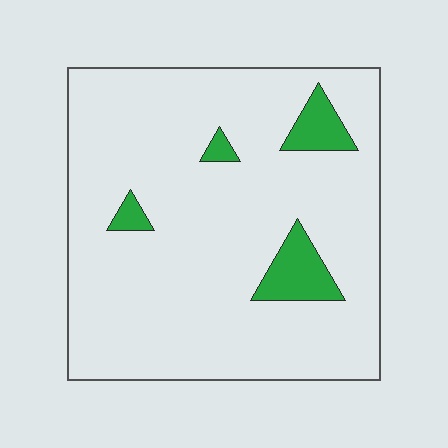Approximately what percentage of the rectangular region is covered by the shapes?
Approximately 10%.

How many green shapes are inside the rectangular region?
4.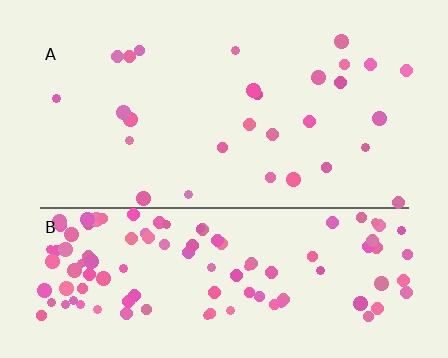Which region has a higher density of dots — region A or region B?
B (the bottom).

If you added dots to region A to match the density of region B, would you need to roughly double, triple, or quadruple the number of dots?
Approximately quadruple.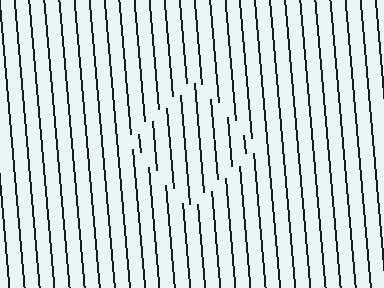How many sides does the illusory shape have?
4 sides — the line-ends trace a square.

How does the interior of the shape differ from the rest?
The interior of the shape contains the same grating, shifted by half a period — the contour is defined by the phase discontinuity where line-ends from the inner and outer gratings abut.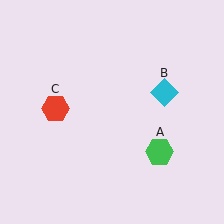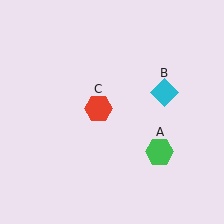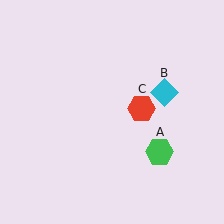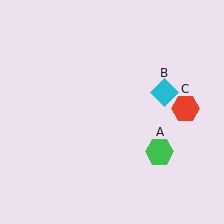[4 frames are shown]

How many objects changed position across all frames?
1 object changed position: red hexagon (object C).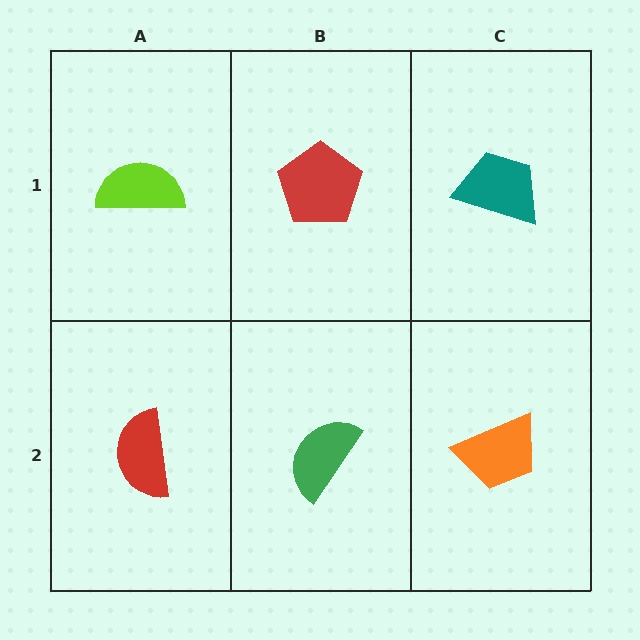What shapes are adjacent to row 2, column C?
A teal trapezoid (row 1, column C), a green semicircle (row 2, column B).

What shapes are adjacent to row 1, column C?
An orange trapezoid (row 2, column C), a red pentagon (row 1, column B).